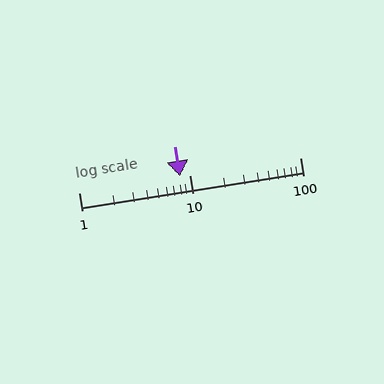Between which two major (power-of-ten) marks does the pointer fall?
The pointer is between 1 and 10.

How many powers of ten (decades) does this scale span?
The scale spans 2 decades, from 1 to 100.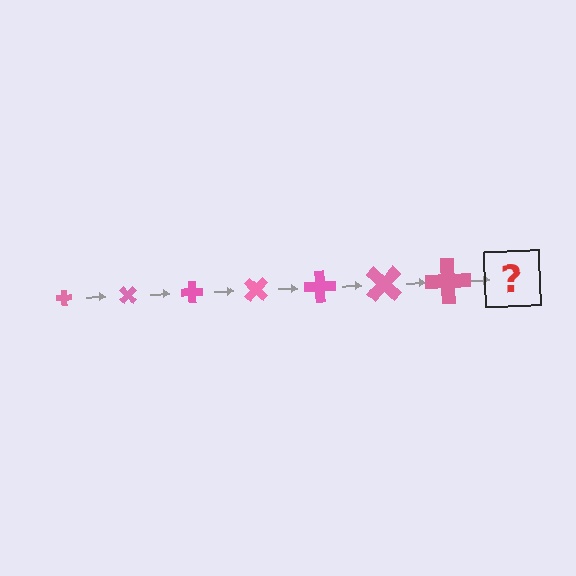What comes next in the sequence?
The next element should be a cross, larger than the previous one and rotated 315 degrees from the start.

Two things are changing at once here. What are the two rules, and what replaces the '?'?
The two rules are that the cross grows larger each step and it rotates 45 degrees each step. The '?' should be a cross, larger than the previous one and rotated 315 degrees from the start.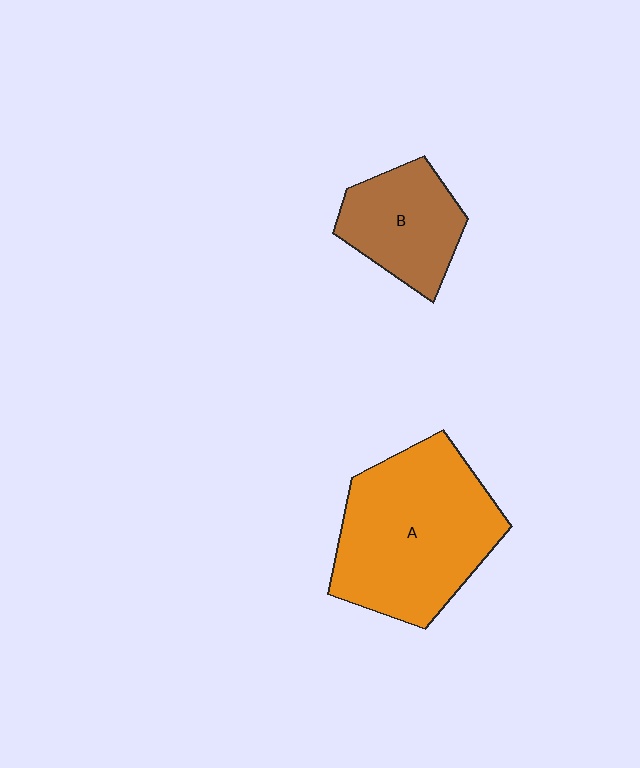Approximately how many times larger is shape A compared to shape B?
Approximately 1.9 times.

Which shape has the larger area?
Shape A (orange).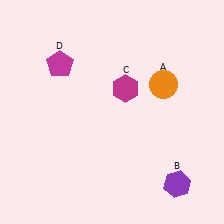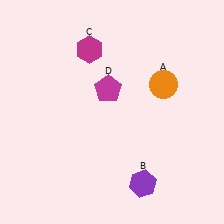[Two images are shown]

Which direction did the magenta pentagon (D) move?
The magenta pentagon (D) moved right.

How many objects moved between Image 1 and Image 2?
3 objects moved between the two images.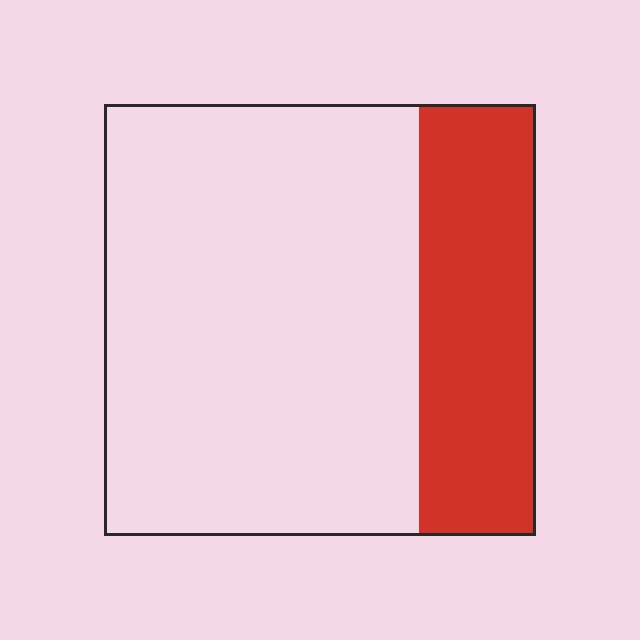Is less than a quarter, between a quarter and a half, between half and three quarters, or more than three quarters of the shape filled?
Between a quarter and a half.